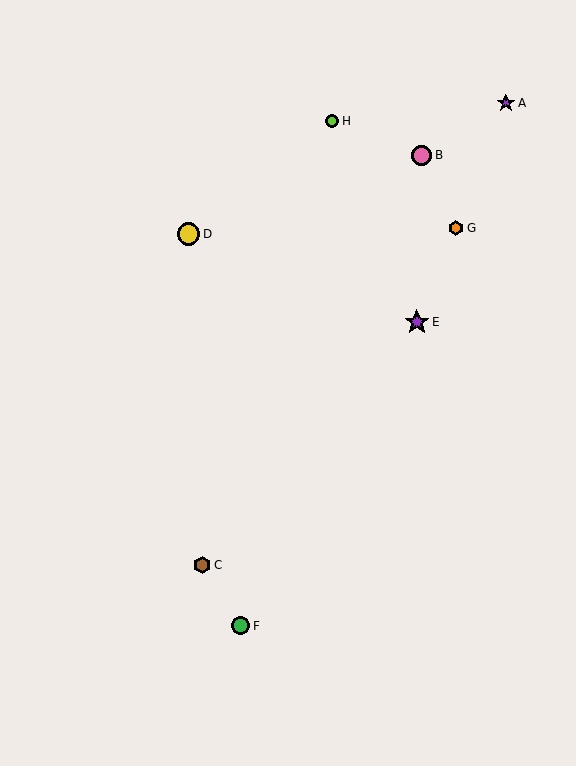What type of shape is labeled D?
Shape D is a yellow circle.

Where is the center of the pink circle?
The center of the pink circle is at (421, 155).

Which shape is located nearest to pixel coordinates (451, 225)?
The orange hexagon (labeled G) at (456, 228) is nearest to that location.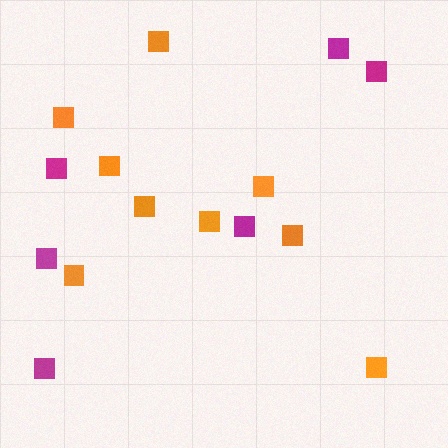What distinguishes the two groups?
There are 2 groups: one group of magenta squares (6) and one group of orange squares (9).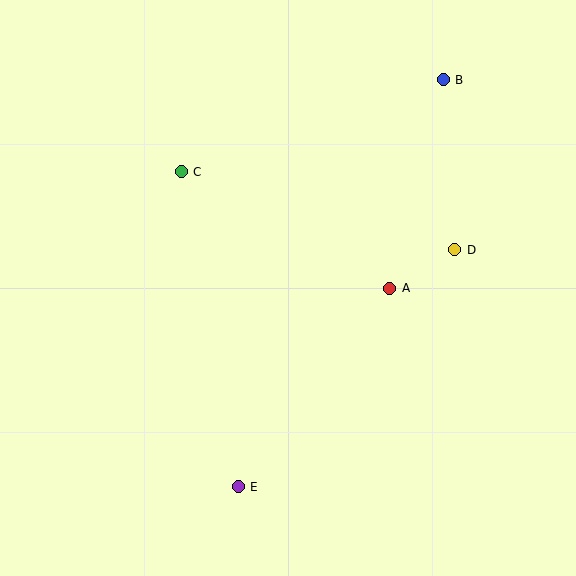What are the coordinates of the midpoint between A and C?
The midpoint between A and C is at (286, 230).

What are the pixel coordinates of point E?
Point E is at (238, 487).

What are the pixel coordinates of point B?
Point B is at (443, 80).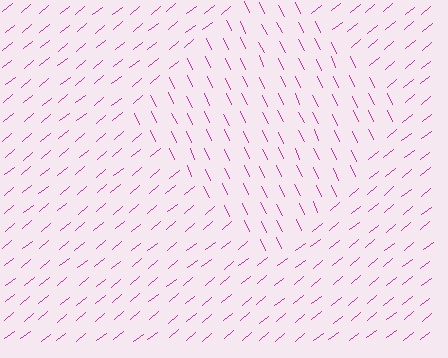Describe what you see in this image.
The image is filled with small magenta line segments. A diamond region in the image has lines oriented differently from the surrounding lines, creating a visible texture boundary.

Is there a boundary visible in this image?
Yes, there is a texture boundary formed by a change in line orientation.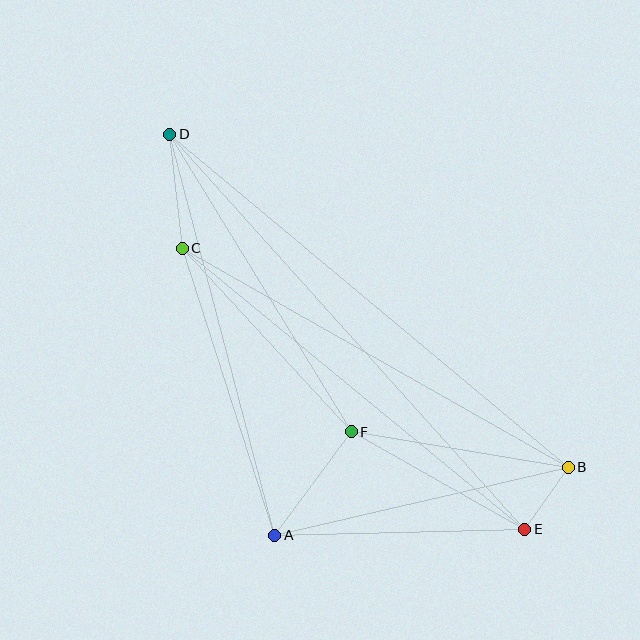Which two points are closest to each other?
Points B and E are closest to each other.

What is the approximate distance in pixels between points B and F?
The distance between B and F is approximately 220 pixels.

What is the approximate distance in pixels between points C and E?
The distance between C and E is approximately 443 pixels.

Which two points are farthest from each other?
Points D and E are farthest from each other.